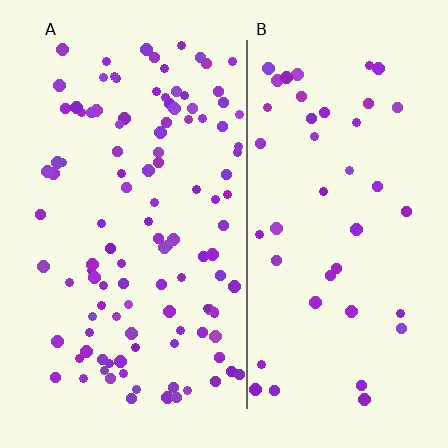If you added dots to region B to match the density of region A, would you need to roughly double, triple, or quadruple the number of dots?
Approximately triple.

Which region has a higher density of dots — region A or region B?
A (the left).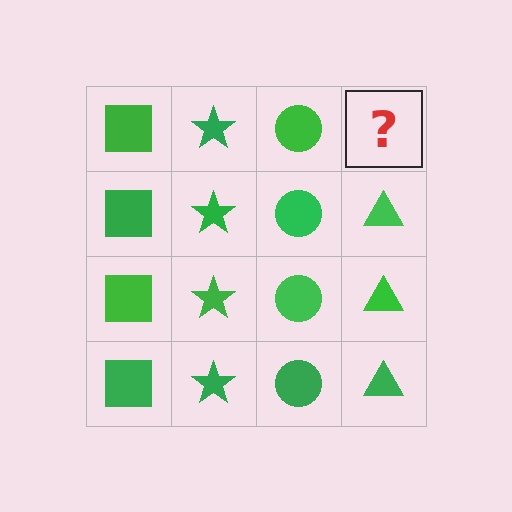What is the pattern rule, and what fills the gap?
The rule is that each column has a consistent shape. The gap should be filled with a green triangle.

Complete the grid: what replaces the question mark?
The question mark should be replaced with a green triangle.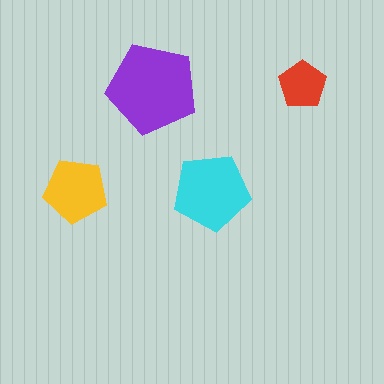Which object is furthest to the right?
The red pentagon is rightmost.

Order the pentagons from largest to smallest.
the purple one, the cyan one, the yellow one, the red one.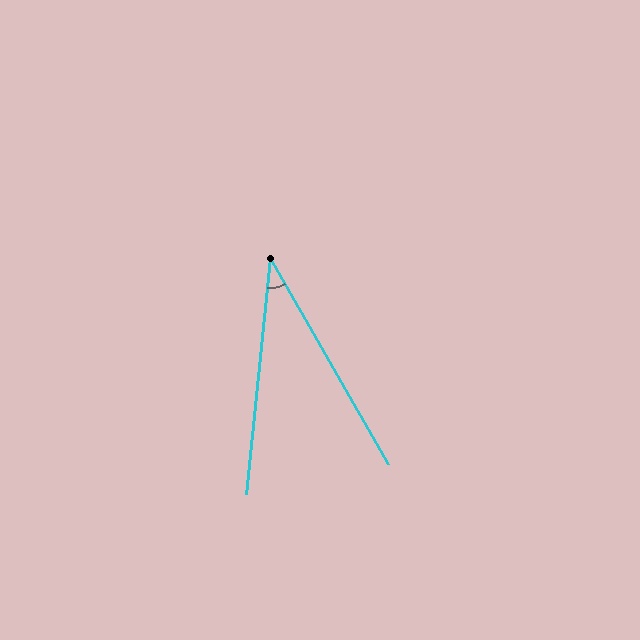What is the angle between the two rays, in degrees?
Approximately 36 degrees.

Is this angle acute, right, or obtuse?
It is acute.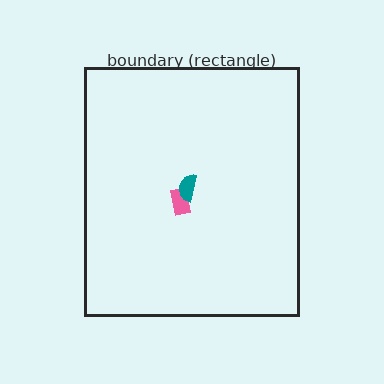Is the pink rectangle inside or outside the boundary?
Inside.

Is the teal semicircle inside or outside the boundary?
Inside.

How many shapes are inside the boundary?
2 inside, 0 outside.